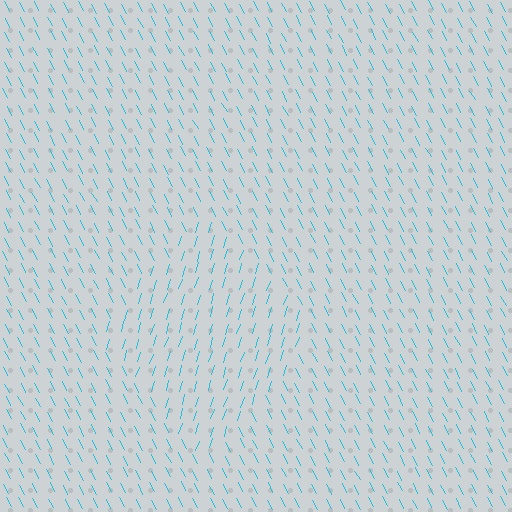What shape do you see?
I see a diamond.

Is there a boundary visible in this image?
Yes, there is a texture boundary formed by a change in line orientation.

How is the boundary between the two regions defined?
The boundary is defined purely by a change in line orientation (approximately 45 degrees difference). All lines are the same color and thickness.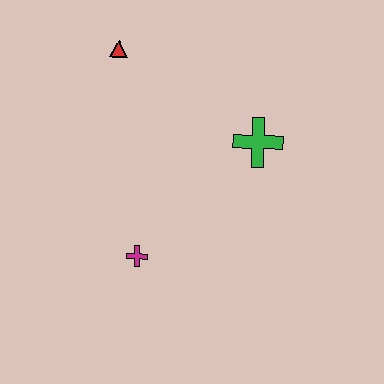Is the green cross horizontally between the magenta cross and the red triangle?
No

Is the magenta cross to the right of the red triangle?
Yes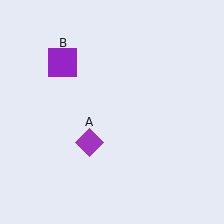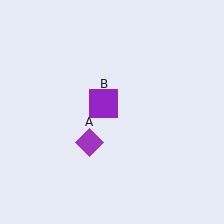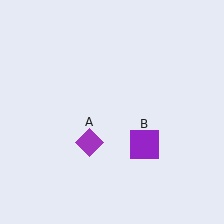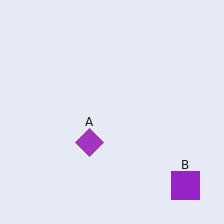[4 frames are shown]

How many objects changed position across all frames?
1 object changed position: purple square (object B).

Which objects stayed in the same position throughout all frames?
Purple diamond (object A) remained stationary.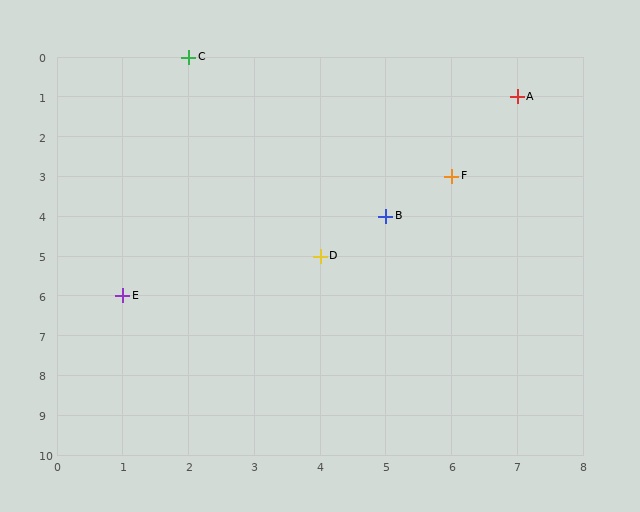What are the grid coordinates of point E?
Point E is at grid coordinates (1, 6).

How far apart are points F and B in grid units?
Points F and B are 1 column and 1 row apart (about 1.4 grid units diagonally).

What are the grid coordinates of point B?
Point B is at grid coordinates (5, 4).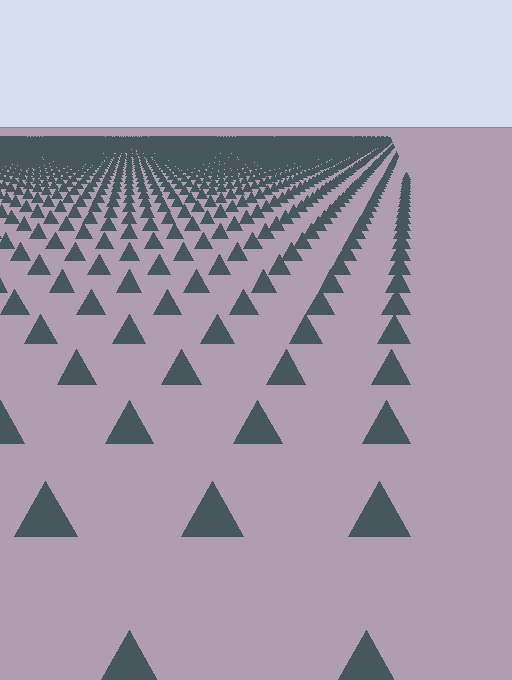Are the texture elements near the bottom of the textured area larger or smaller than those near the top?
Larger. Near the bottom, elements are closer to the viewer and appear at a bigger on-screen size.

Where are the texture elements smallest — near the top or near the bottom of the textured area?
Near the top.